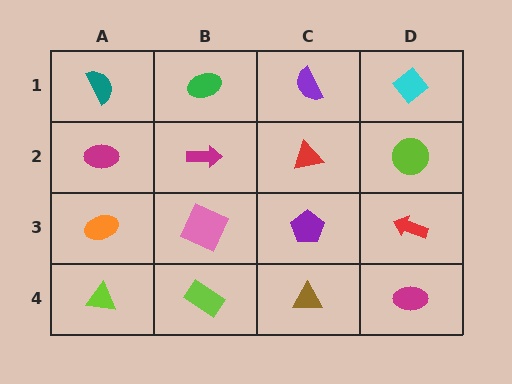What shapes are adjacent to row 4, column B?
A pink square (row 3, column B), a lime triangle (row 4, column A), a brown triangle (row 4, column C).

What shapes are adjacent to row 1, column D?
A lime circle (row 2, column D), a purple semicircle (row 1, column C).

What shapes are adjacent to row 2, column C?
A purple semicircle (row 1, column C), a purple pentagon (row 3, column C), a magenta arrow (row 2, column B), a lime circle (row 2, column D).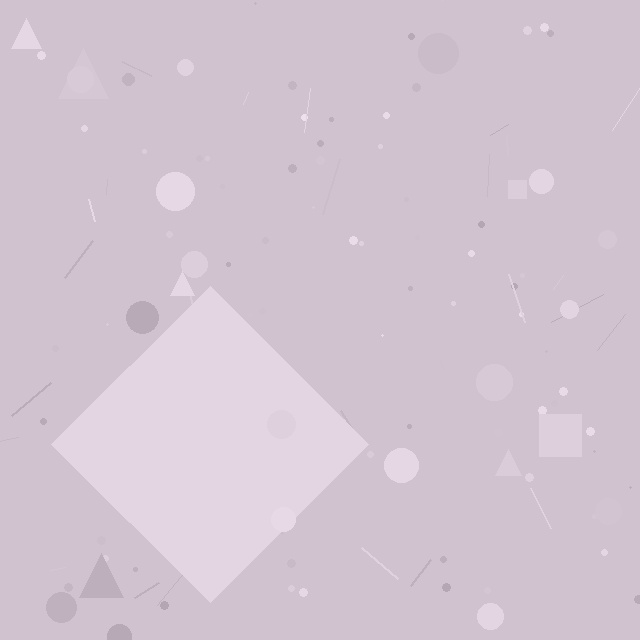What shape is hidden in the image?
A diamond is hidden in the image.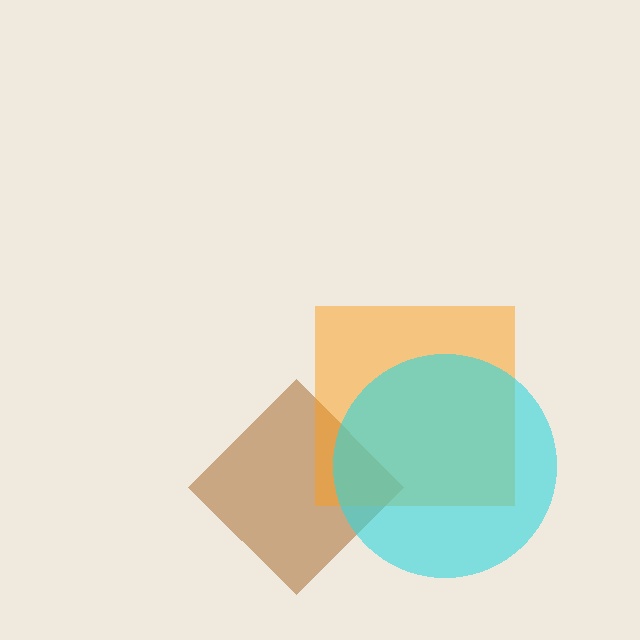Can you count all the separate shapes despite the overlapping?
Yes, there are 3 separate shapes.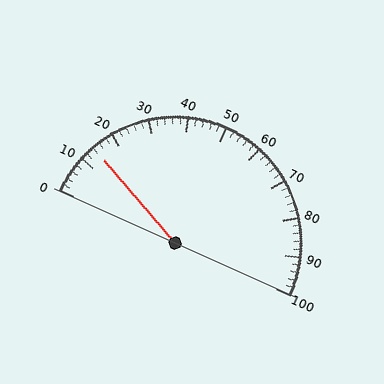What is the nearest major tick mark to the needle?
The nearest major tick mark is 10.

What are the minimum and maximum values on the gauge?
The gauge ranges from 0 to 100.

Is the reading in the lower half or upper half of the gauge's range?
The reading is in the lower half of the range (0 to 100).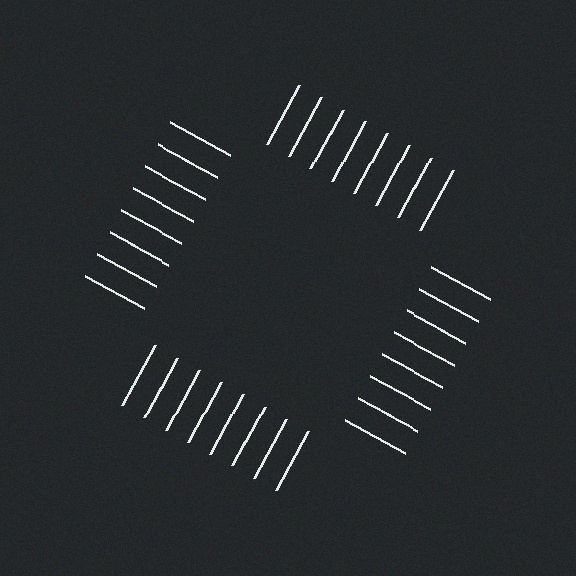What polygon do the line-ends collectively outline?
An illusory square — the line segments terminate on its edges but no continuous stroke is drawn.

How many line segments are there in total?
32 — 8 along each of the 4 edges.